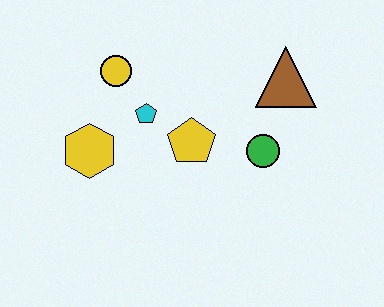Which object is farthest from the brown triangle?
The yellow hexagon is farthest from the brown triangle.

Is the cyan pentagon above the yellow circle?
No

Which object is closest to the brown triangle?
The green circle is closest to the brown triangle.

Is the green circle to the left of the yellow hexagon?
No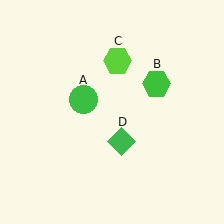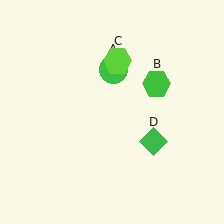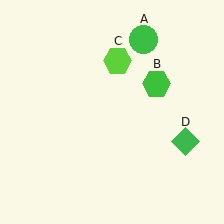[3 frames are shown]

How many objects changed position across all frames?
2 objects changed position: green circle (object A), green diamond (object D).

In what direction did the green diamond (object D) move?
The green diamond (object D) moved right.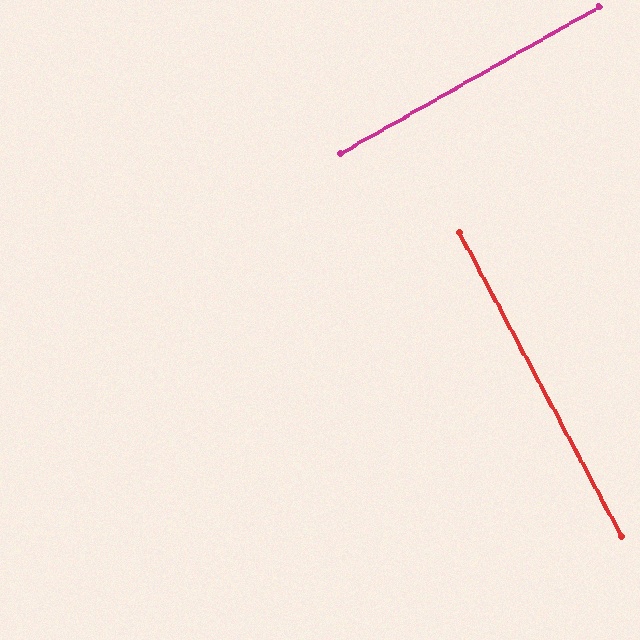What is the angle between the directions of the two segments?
Approximately 89 degrees.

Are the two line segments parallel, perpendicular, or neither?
Perpendicular — they meet at approximately 89°.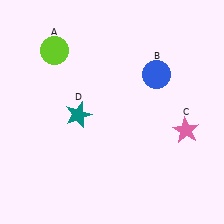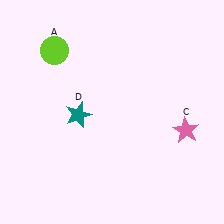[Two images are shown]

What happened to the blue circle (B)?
The blue circle (B) was removed in Image 2. It was in the top-right area of Image 1.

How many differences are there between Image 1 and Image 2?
There is 1 difference between the two images.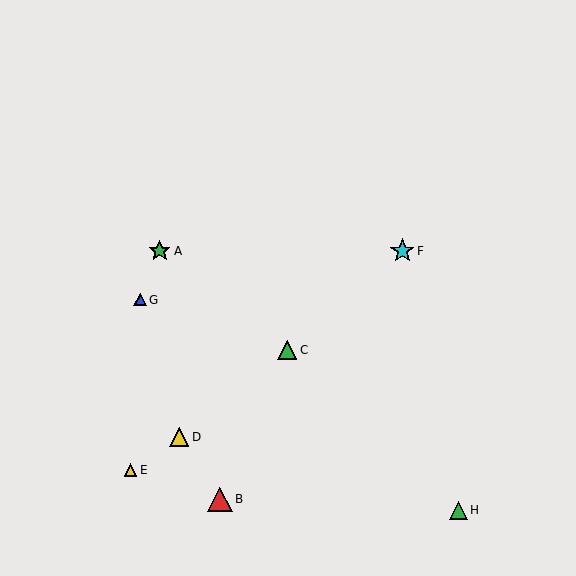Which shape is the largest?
The red triangle (labeled B) is the largest.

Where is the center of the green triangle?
The center of the green triangle is at (287, 350).